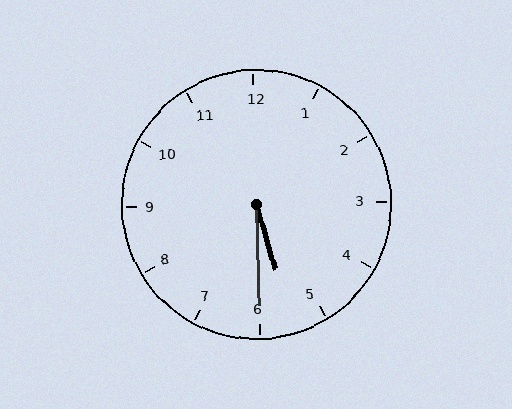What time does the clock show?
5:30.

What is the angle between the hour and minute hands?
Approximately 15 degrees.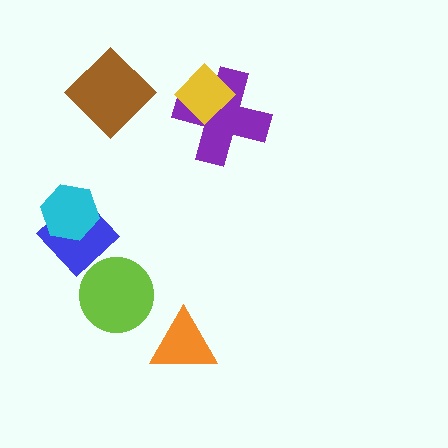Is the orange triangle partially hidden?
No, no other shape covers it.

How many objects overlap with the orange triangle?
0 objects overlap with the orange triangle.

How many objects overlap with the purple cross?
1 object overlaps with the purple cross.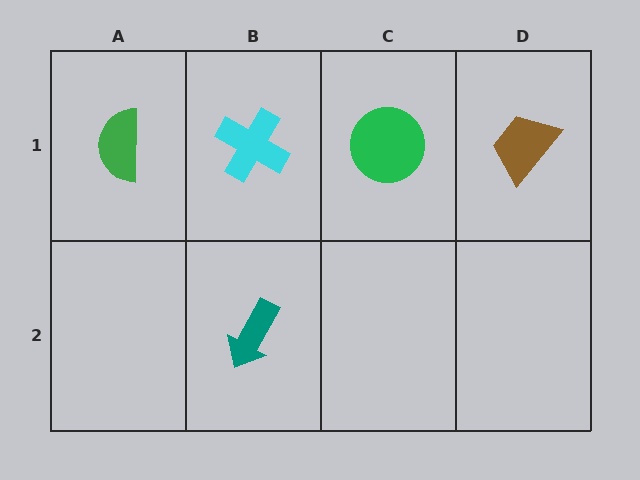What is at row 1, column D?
A brown trapezoid.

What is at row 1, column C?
A green circle.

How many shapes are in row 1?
4 shapes.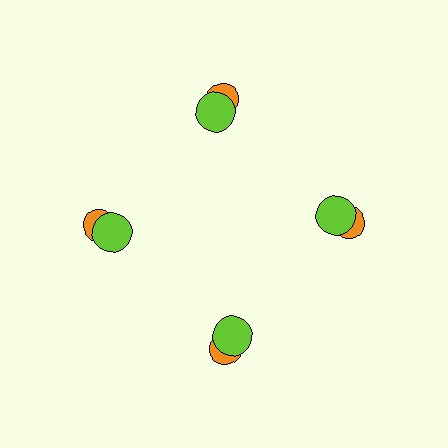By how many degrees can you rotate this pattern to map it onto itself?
The pattern maps onto itself every 90 degrees of rotation.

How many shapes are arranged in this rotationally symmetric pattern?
There are 8 shapes, arranged in 4 groups of 2.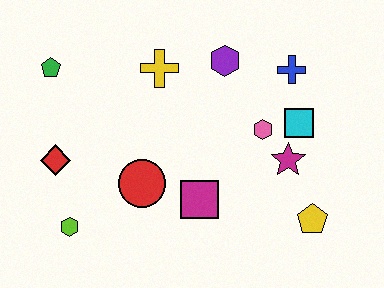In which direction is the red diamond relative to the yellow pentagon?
The red diamond is to the left of the yellow pentagon.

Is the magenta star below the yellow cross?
Yes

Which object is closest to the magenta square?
The red circle is closest to the magenta square.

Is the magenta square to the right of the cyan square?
No